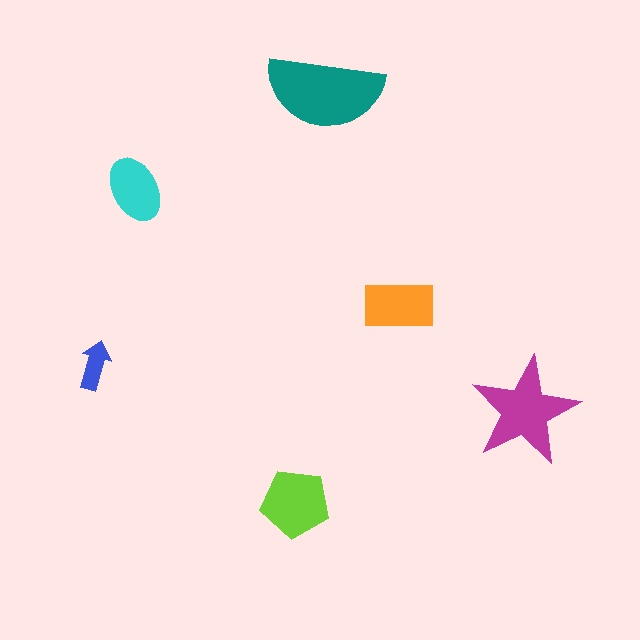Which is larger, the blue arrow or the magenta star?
The magenta star.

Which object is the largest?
The teal semicircle.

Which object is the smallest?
The blue arrow.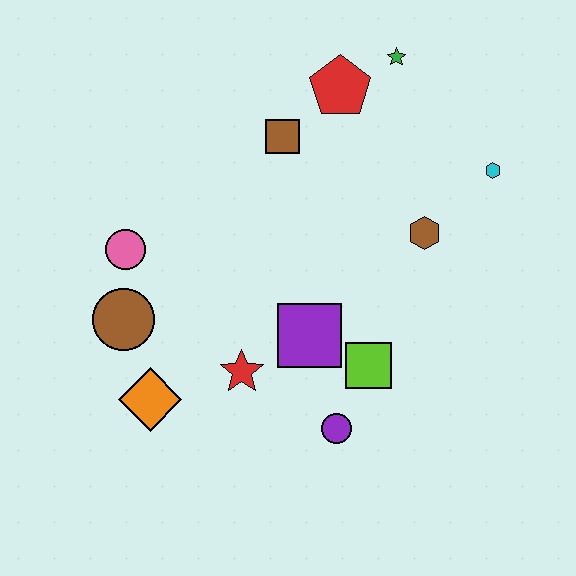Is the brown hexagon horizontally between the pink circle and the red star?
No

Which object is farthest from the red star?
The green star is farthest from the red star.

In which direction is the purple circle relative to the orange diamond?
The purple circle is to the right of the orange diamond.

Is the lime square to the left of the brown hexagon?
Yes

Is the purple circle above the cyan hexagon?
No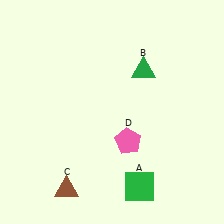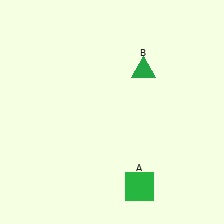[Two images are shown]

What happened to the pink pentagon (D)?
The pink pentagon (D) was removed in Image 2. It was in the bottom-right area of Image 1.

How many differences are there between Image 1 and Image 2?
There are 2 differences between the two images.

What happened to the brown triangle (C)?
The brown triangle (C) was removed in Image 2. It was in the bottom-left area of Image 1.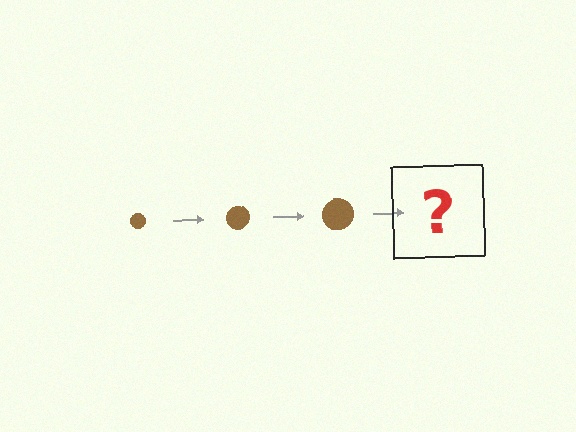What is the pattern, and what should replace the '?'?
The pattern is that the circle gets progressively larger each step. The '?' should be a brown circle, larger than the previous one.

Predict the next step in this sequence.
The next step is a brown circle, larger than the previous one.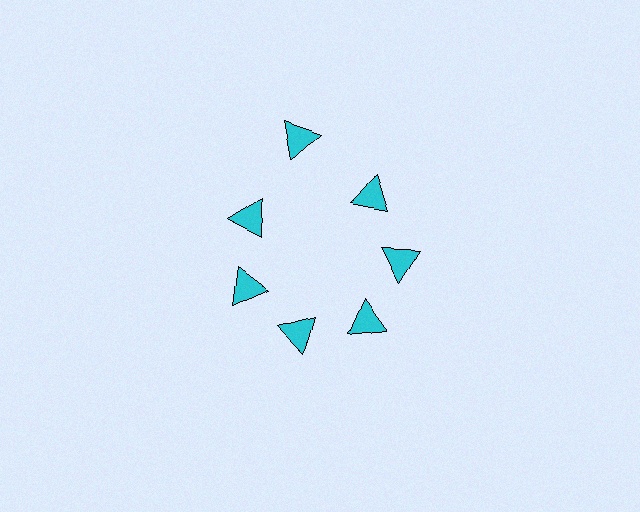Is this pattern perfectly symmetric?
No. The 7 cyan triangles are arranged in a ring, but one element near the 12 o'clock position is pushed outward from the center, breaking the 7-fold rotational symmetry.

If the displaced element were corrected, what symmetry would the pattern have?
It would have 7-fold rotational symmetry — the pattern would map onto itself every 51 degrees.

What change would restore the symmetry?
The symmetry would be restored by moving it inward, back onto the ring so that all 7 triangles sit at equal angles and equal distance from the center.